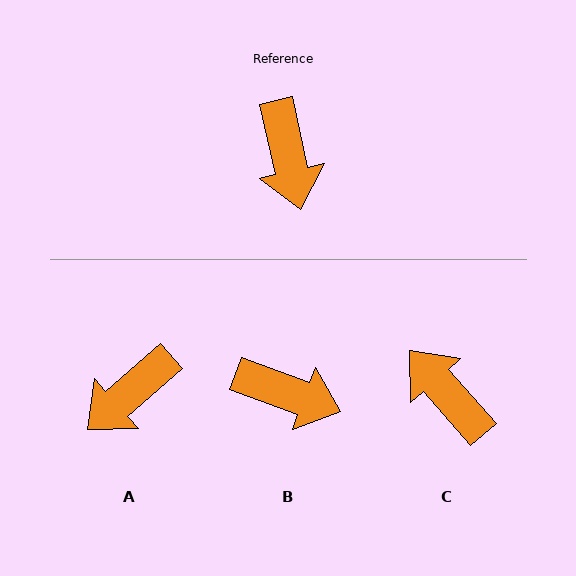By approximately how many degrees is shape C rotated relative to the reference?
Approximately 151 degrees clockwise.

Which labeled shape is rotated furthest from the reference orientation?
C, about 151 degrees away.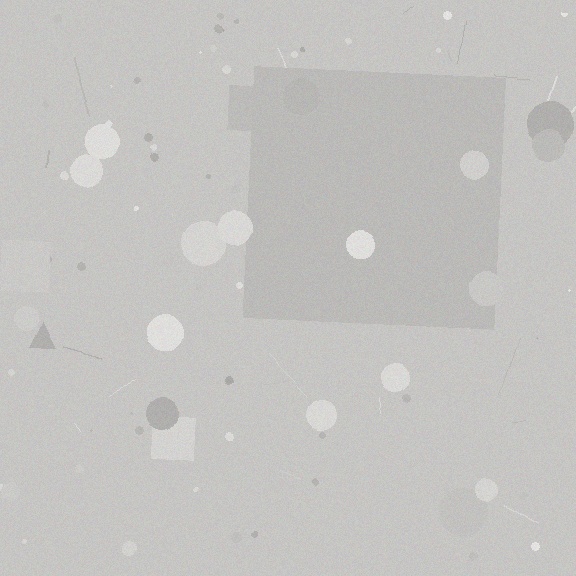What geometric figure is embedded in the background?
A square is embedded in the background.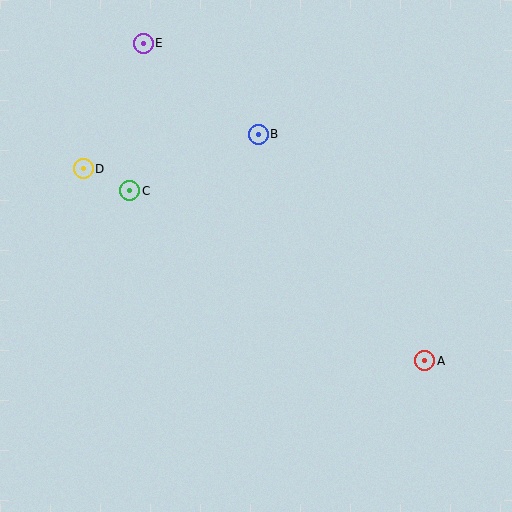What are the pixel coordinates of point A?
Point A is at (425, 361).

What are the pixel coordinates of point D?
Point D is at (83, 169).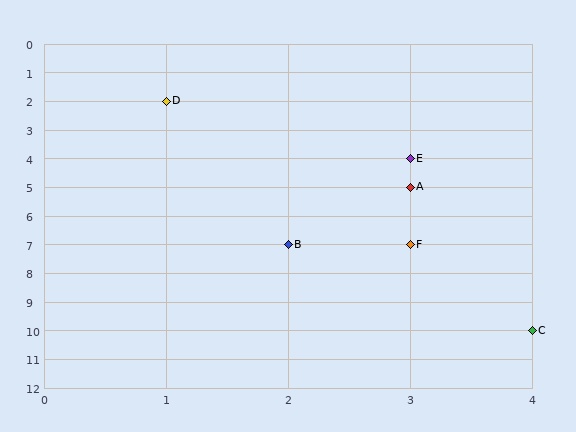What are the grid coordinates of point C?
Point C is at grid coordinates (4, 10).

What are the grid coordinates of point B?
Point B is at grid coordinates (2, 7).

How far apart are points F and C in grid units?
Points F and C are 1 column and 3 rows apart (about 3.2 grid units diagonally).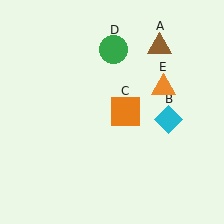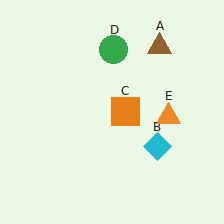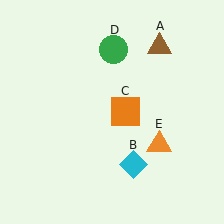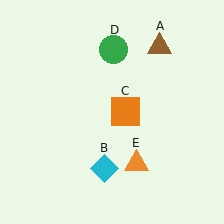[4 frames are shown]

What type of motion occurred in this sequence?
The cyan diamond (object B), orange triangle (object E) rotated clockwise around the center of the scene.